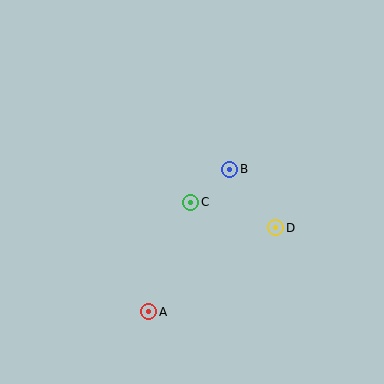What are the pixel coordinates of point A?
Point A is at (149, 312).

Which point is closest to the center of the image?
Point C at (191, 202) is closest to the center.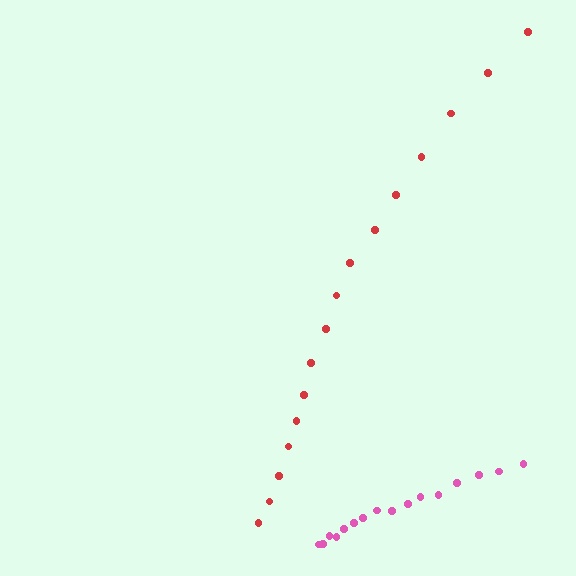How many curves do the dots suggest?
There are 2 distinct paths.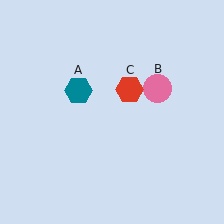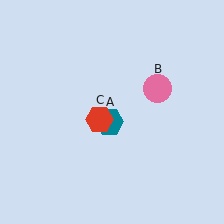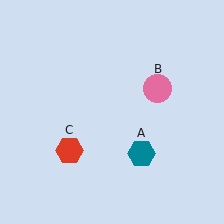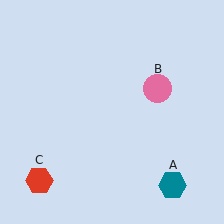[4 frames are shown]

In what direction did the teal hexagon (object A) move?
The teal hexagon (object A) moved down and to the right.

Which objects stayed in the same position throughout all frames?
Pink circle (object B) remained stationary.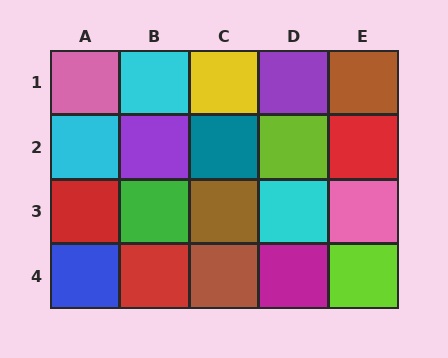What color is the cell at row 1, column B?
Cyan.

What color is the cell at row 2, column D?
Lime.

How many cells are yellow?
1 cell is yellow.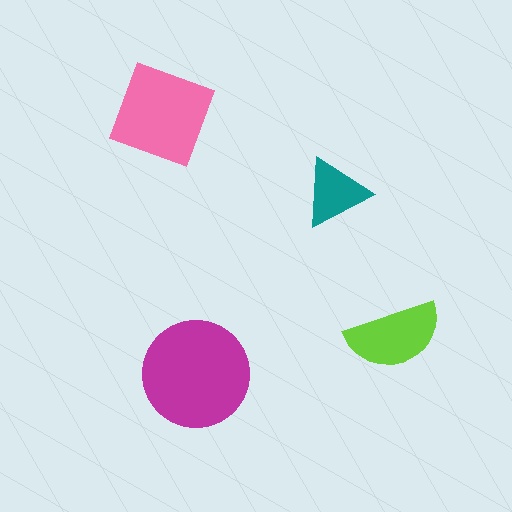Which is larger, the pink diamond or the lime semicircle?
The pink diamond.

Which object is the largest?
The magenta circle.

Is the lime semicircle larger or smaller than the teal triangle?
Larger.